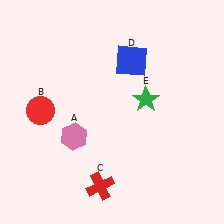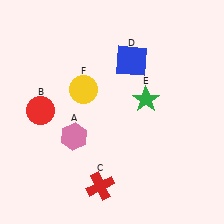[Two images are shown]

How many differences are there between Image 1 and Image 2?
There is 1 difference between the two images.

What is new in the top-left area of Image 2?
A yellow circle (F) was added in the top-left area of Image 2.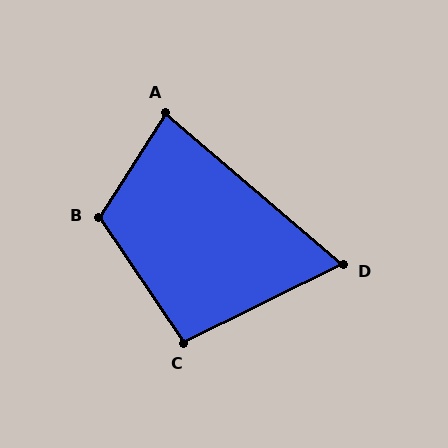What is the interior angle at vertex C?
Approximately 98 degrees (obtuse).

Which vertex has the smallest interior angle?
D, at approximately 67 degrees.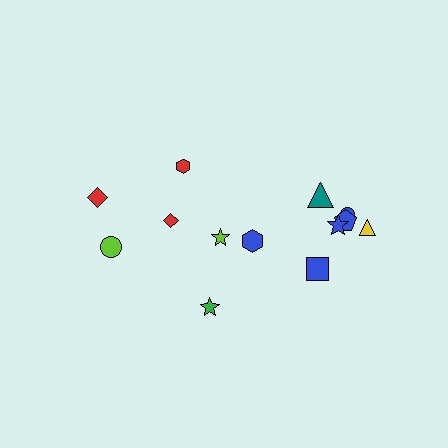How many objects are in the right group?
There are 8 objects.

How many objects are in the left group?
There are 5 objects.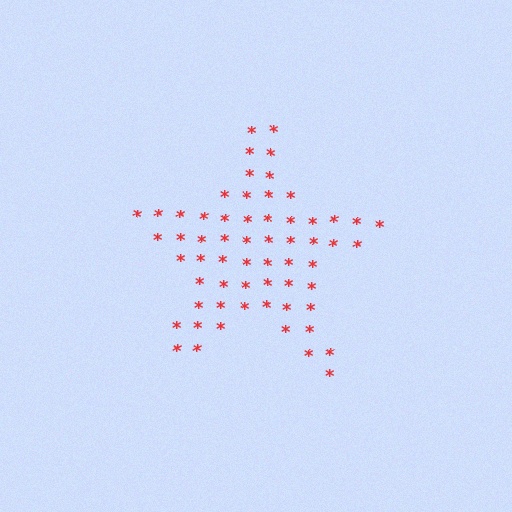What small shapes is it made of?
It is made of small asterisks.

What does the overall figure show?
The overall figure shows a star.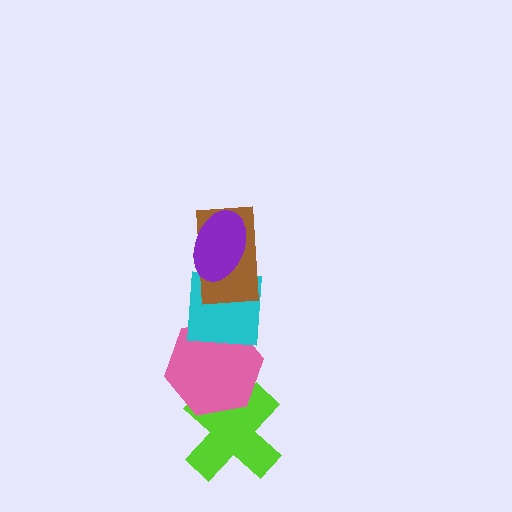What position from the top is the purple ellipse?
The purple ellipse is 1st from the top.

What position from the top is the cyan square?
The cyan square is 3rd from the top.